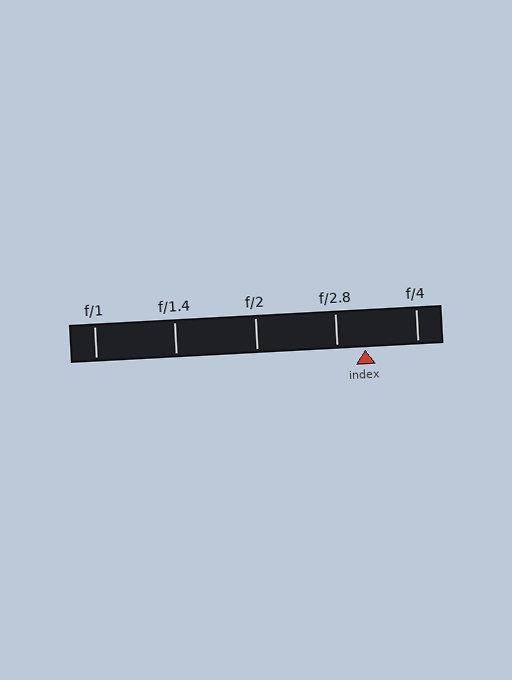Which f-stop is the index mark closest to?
The index mark is closest to f/2.8.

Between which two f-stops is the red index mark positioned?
The index mark is between f/2.8 and f/4.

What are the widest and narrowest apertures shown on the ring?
The widest aperture shown is f/1 and the narrowest is f/4.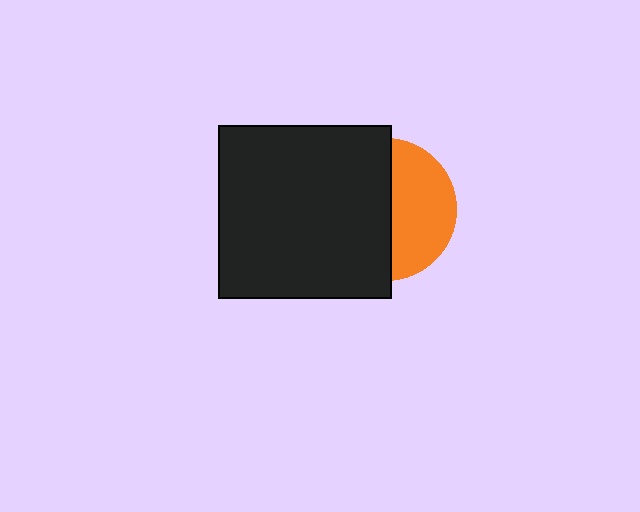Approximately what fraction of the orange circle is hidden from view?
Roughly 55% of the orange circle is hidden behind the black square.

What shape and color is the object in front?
The object in front is a black square.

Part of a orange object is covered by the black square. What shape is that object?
It is a circle.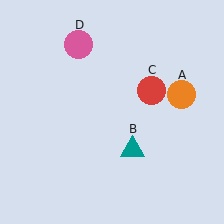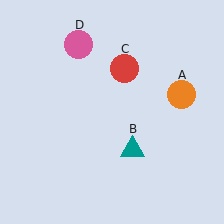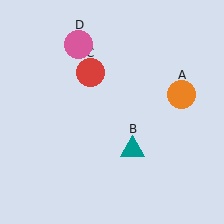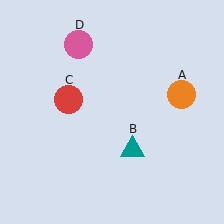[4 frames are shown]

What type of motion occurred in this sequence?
The red circle (object C) rotated counterclockwise around the center of the scene.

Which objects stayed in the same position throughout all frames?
Orange circle (object A) and teal triangle (object B) and pink circle (object D) remained stationary.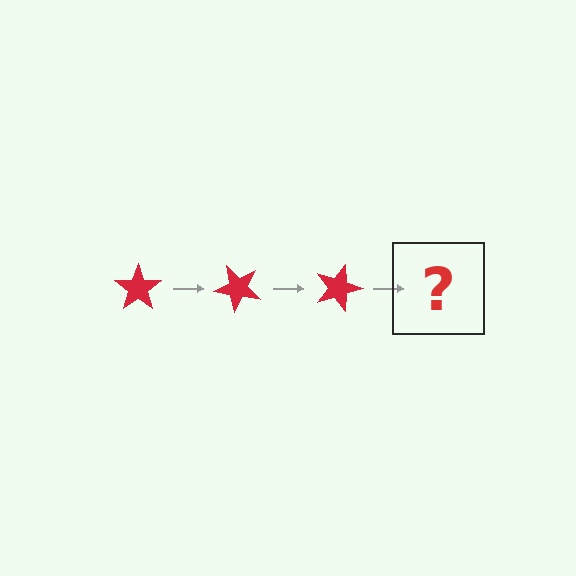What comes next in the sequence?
The next element should be a red star rotated 135 degrees.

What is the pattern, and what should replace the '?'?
The pattern is that the star rotates 45 degrees each step. The '?' should be a red star rotated 135 degrees.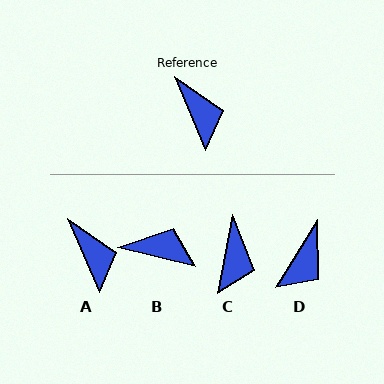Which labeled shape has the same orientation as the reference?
A.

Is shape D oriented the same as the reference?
No, it is off by about 55 degrees.